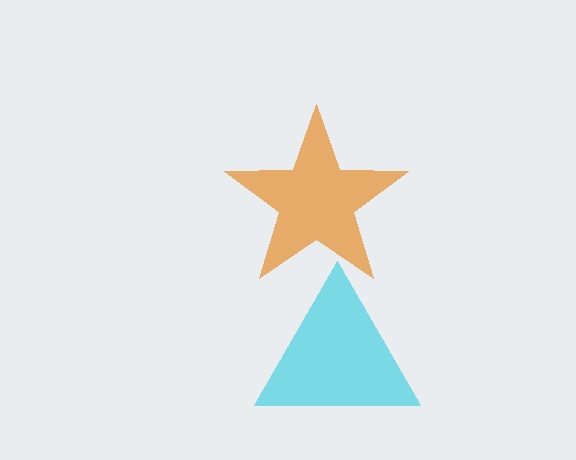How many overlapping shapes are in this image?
There are 2 overlapping shapes in the image.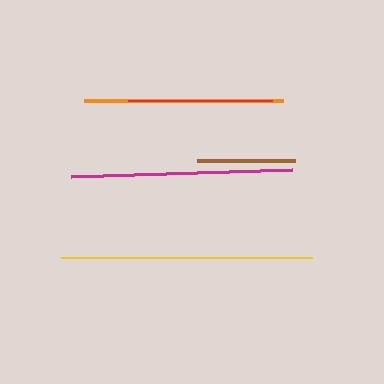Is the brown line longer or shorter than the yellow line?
The yellow line is longer than the brown line.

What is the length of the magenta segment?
The magenta segment is approximately 220 pixels long.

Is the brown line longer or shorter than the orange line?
The orange line is longer than the brown line.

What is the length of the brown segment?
The brown segment is approximately 99 pixels long.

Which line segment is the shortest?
The brown line is the shortest at approximately 99 pixels.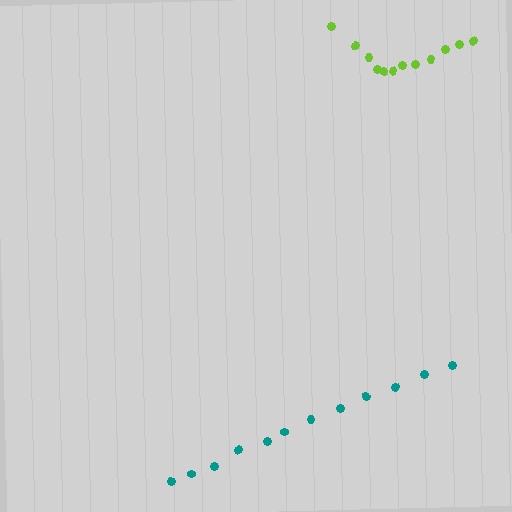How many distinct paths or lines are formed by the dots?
There are 2 distinct paths.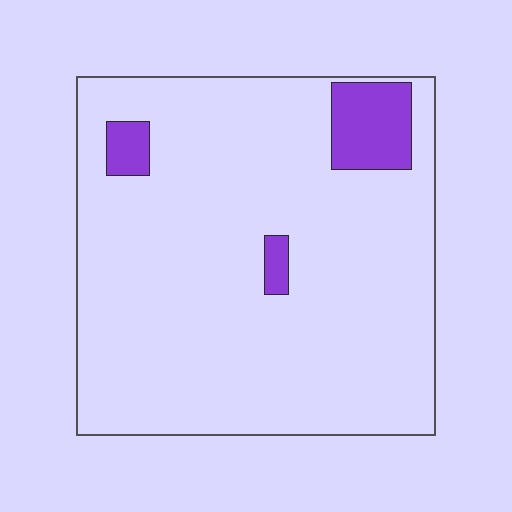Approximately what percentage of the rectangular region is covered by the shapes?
Approximately 10%.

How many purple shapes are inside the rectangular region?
3.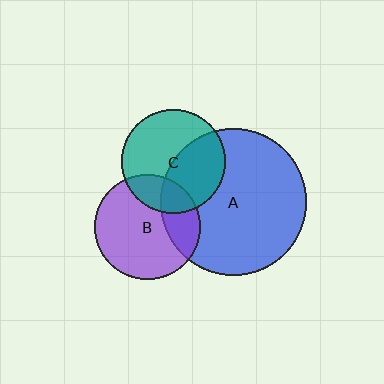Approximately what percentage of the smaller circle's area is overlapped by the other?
Approximately 25%.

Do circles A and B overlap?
Yes.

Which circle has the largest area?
Circle A (blue).